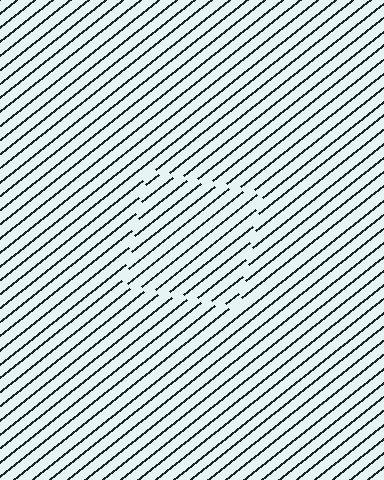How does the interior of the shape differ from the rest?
The interior of the shape contains the same grating, shifted by half a period — the contour is defined by the phase discontinuity where line-ends from the inner and outer gratings abut.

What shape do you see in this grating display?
An illusory square. The interior of the shape contains the same grating, shifted by half a period — the contour is defined by the phase discontinuity where line-ends from the inner and outer gratings abut.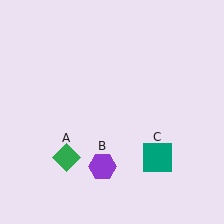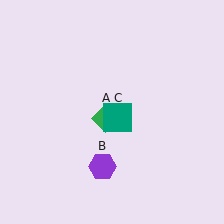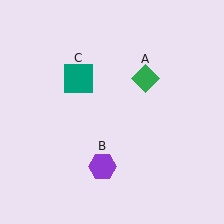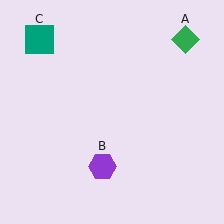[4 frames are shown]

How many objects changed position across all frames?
2 objects changed position: green diamond (object A), teal square (object C).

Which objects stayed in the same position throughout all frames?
Purple hexagon (object B) remained stationary.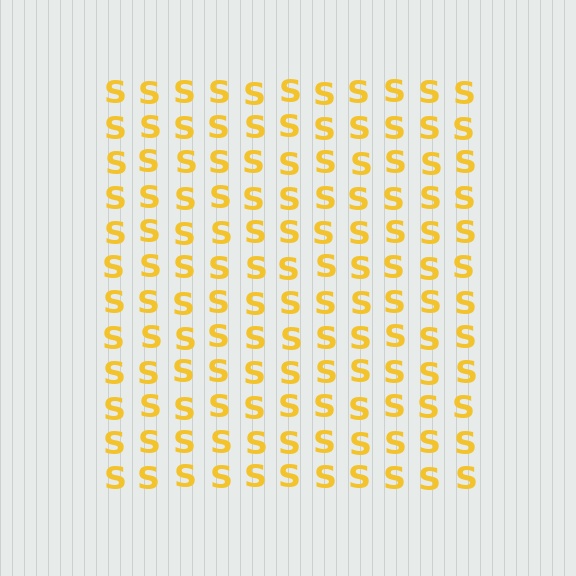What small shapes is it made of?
It is made of small letter S's.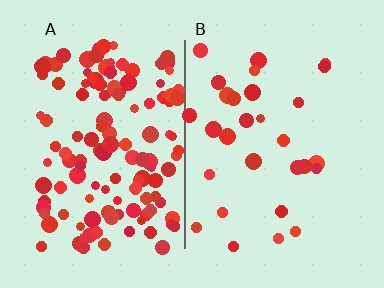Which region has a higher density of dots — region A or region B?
A (the left).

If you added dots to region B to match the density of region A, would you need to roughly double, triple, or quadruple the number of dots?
Approximately quadruple.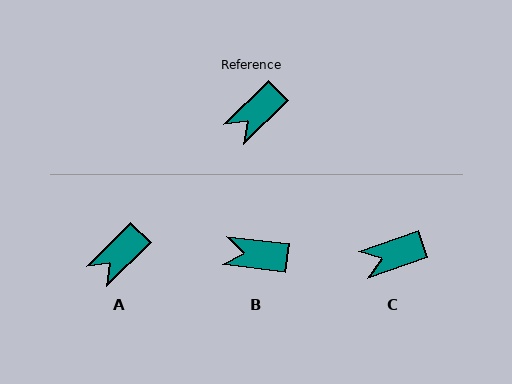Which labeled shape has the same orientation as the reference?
A.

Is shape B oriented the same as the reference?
No, it is off by about 52 degrees.